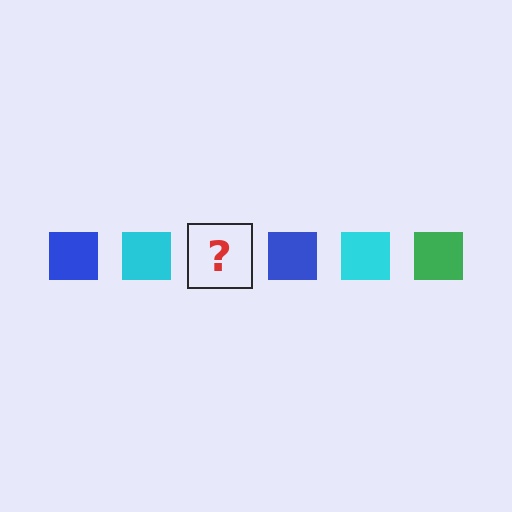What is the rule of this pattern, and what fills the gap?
The rule is that the pattern cycles through blue, cyan, green squares. The gap should be filled with a green square.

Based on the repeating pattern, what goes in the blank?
The blank should be a green square.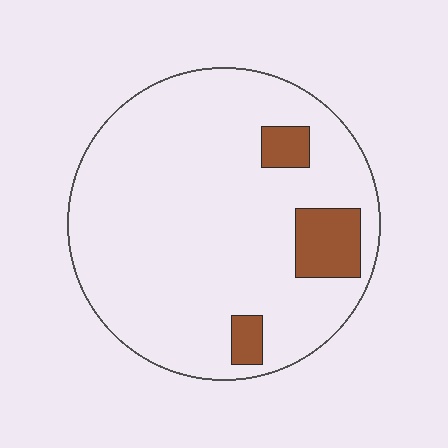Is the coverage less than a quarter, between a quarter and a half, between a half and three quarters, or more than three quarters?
Less than a quarter.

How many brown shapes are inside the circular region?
3.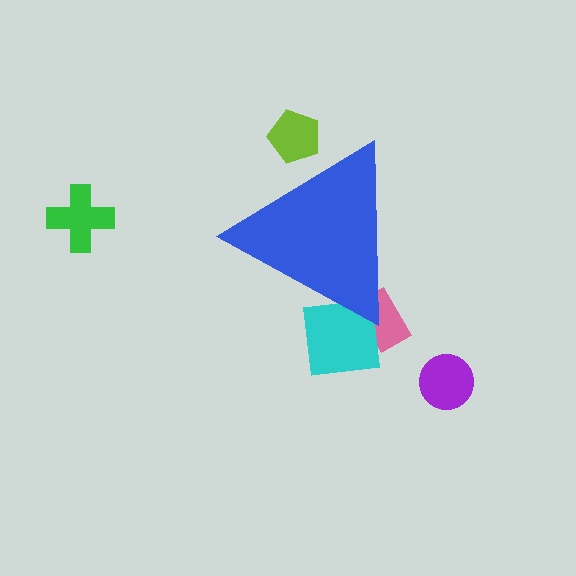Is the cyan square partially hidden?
Yes, the cyan square is partially hidden behind the blue triangle.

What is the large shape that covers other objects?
A blue triangle.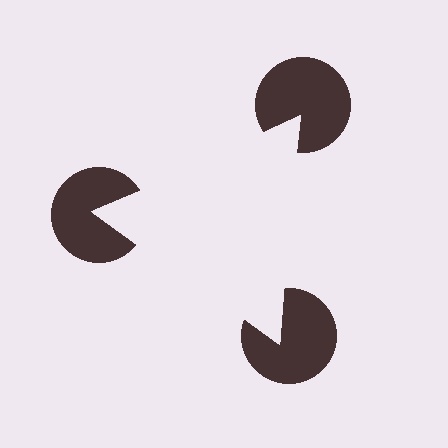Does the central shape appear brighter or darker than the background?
It typically appears slightly brighter than the background, even though no actual brightness change is drawn.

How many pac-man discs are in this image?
There are 3 — one at each vertex of the illusory triangle.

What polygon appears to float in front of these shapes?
An illusory triangle — its edges are inferred from the aligned wedge cuts in the pac-man discs, not physically drawn.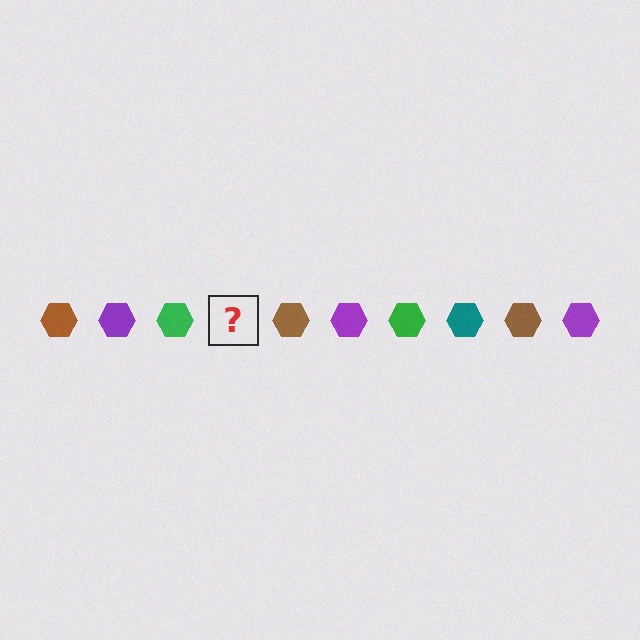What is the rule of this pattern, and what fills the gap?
The rule is that the pattern cycles through brown, purple, green, teal hexagons. The gap should be filled with a teal hexagon.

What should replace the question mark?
The question mark should be replaced with a teal hexagon.